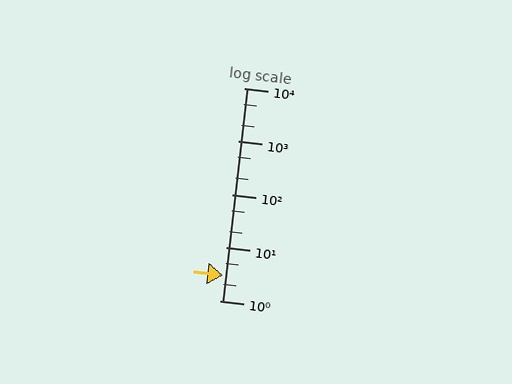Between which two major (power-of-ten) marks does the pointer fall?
The pointer is between 1 and 10.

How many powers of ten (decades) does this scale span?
The scale spans 4 decades, from 1 to 10000.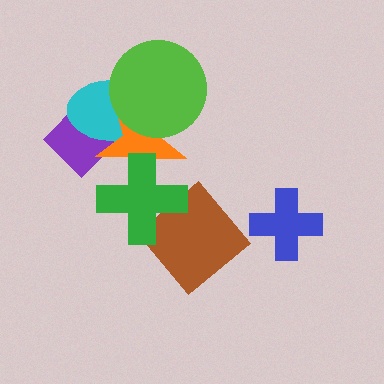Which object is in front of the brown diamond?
The green cross is in front of the brown diamond.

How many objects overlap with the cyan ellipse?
3 objects overlap with the cyan ellipse.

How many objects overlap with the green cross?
2 objects overlap with the green cross.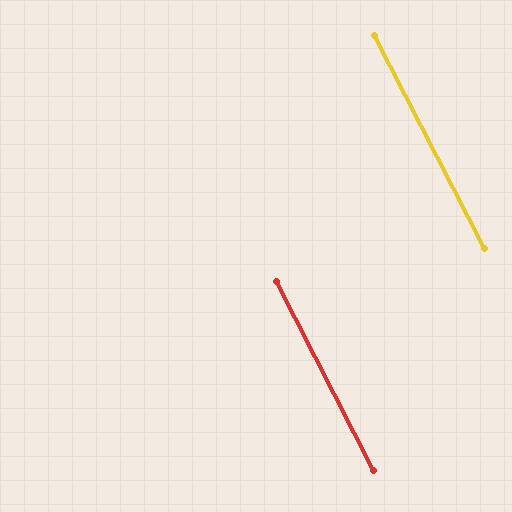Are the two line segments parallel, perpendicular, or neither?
Parallel — their directions differ by only 0.1°.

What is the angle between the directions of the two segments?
Approximately 0 degrees.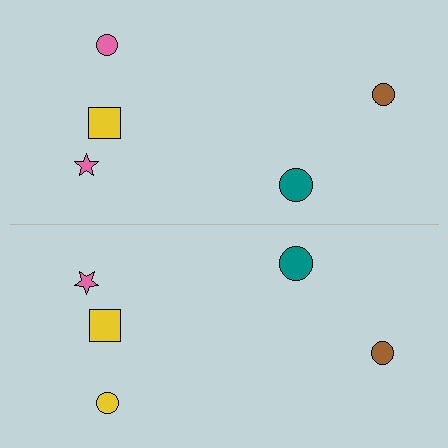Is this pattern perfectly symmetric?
No, the pattern is not perfectly symmetric. The yellow circle on the bottom side breaks the symmetry — its mirror counterpart is pink.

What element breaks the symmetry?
The yellow circle on the bottom side breaks the symmetry — its mirror counterpart is pink.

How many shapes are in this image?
There are 10 shapes in this image.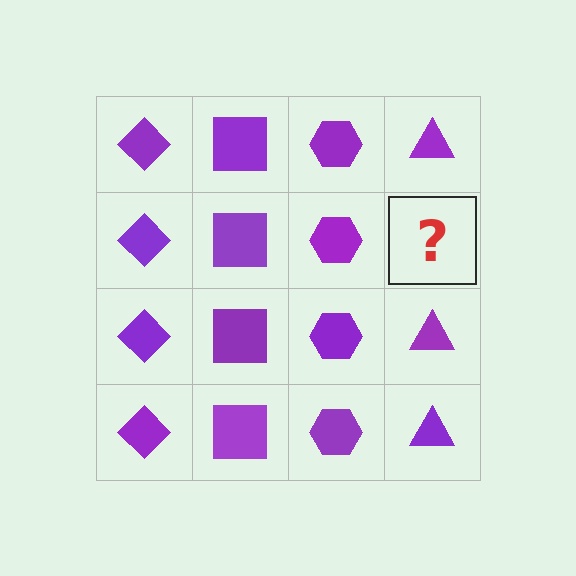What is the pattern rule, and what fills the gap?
The rule is that each column has a consistent shape. The gap should be filled with a purple triangle.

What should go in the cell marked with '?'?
The missing cell should contain a purple triangle.